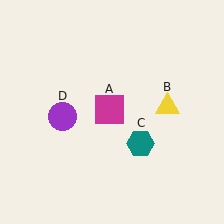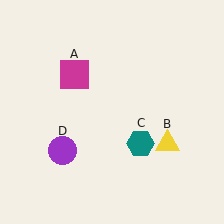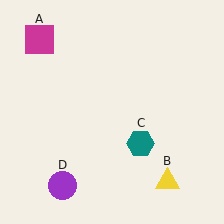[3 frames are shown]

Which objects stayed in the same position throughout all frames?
Teal hexagon (object C) remained stationary.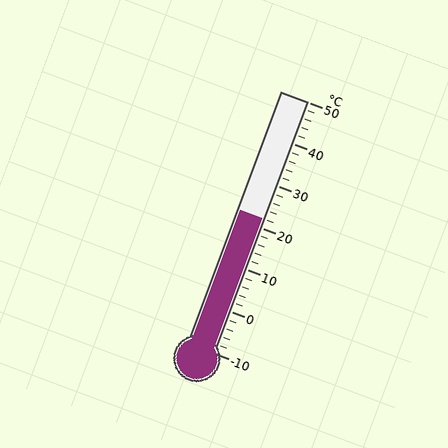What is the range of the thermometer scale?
The thermometer scale ranges from -10°C to 50°C.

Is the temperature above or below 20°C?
The temperature is above 20°C.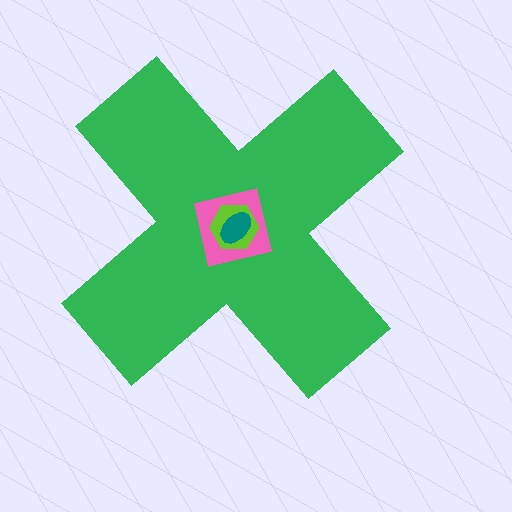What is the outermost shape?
The green cross.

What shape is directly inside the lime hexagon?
The teal ellipse.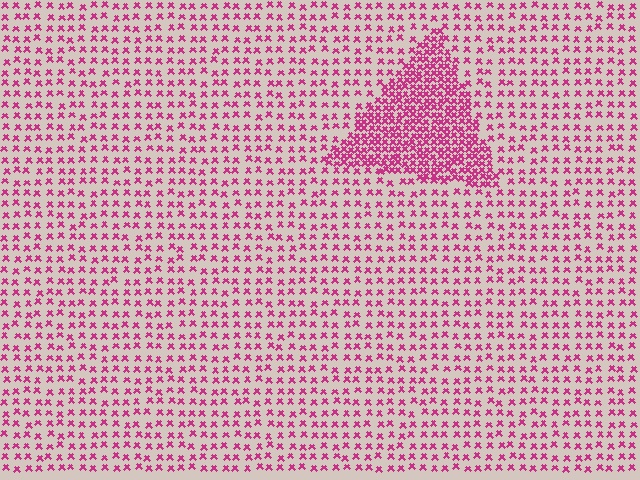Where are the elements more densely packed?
The elements are more densely packed inside the triangle boundary.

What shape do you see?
I see a triangle.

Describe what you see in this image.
The image contains small magenta elements arranged at two different densities. A triangle-shaped region is visible where the elements are more densely packed than the surrounding area.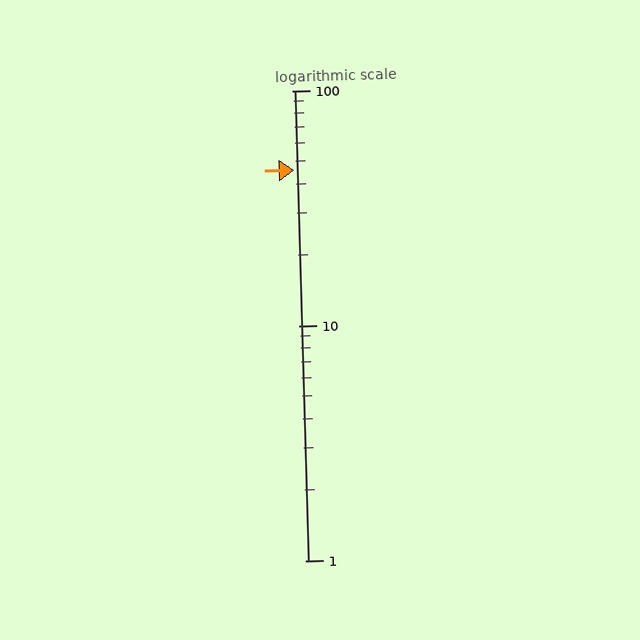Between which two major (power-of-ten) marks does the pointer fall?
The pointer is between 10 and 100.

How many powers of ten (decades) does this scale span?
The scale spans 2 decades, from 1 to 100.